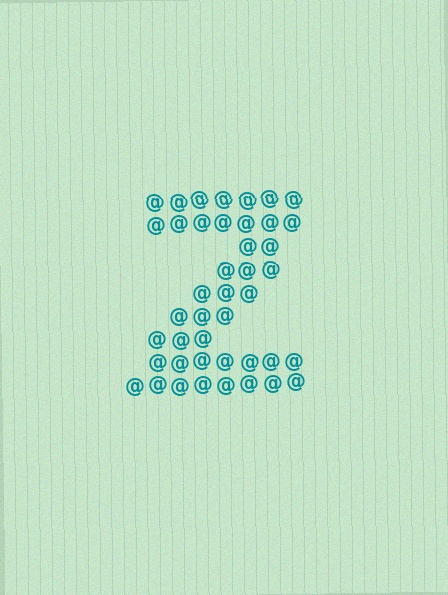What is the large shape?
The large shape is the letter Z.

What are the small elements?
The small elements are at signs.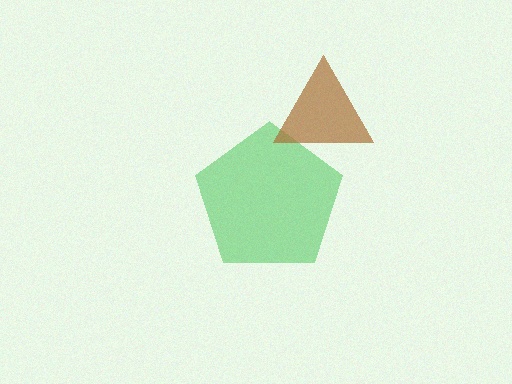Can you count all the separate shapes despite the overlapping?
Yes, there are 2 separate shapes.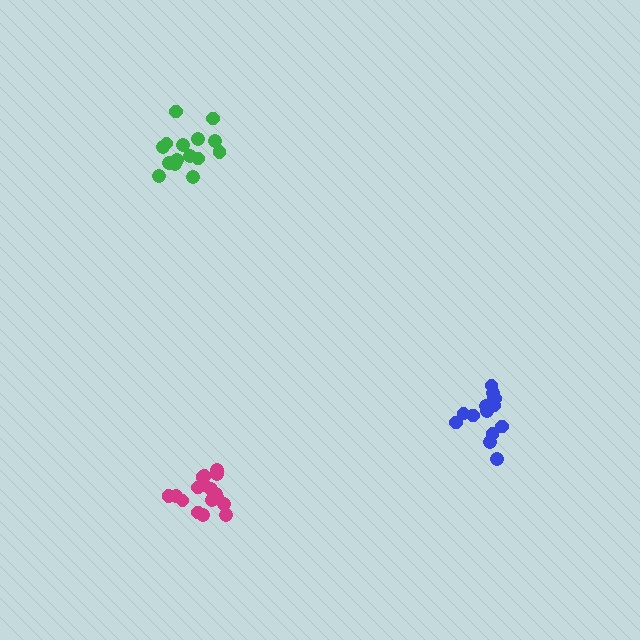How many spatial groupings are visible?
There are 3 spatial groupings.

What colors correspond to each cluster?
The clusters are colored: blue, green, magenta.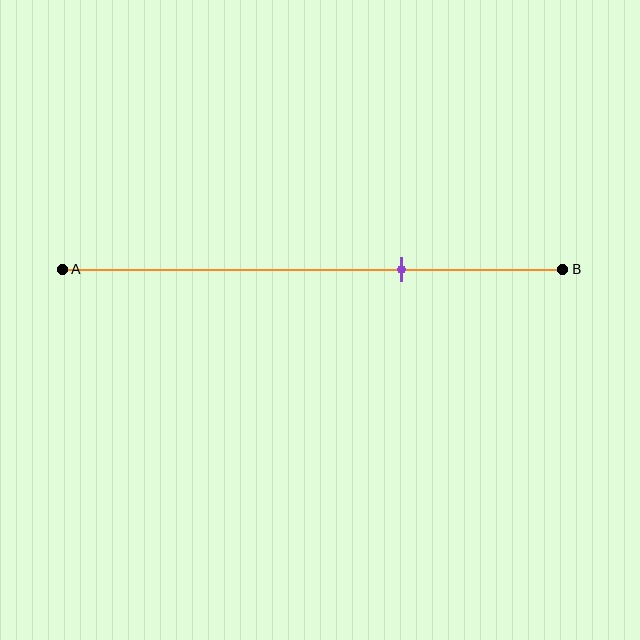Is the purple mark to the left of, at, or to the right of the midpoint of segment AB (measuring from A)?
The purple mark is to the right of the midpoint of segment AB.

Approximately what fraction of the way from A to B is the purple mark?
The purple mark is approximately 70% of the way from A to B.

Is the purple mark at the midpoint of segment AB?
No, the mark is at about 70% from A, not at the 50% midpoint.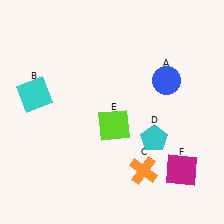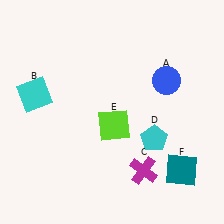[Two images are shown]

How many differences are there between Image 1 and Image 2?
There are 2 differences between the two images.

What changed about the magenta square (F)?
In Image 1, F is magenta. In Image 2, it changed to teal.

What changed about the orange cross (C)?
In Image 1, C is orange. In Image 2, it changed to magenta.